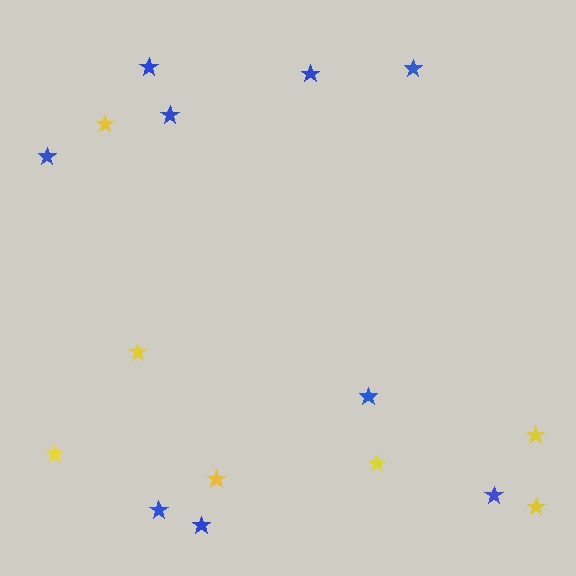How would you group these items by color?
There are 2 groups: one group of blue stars (9) and one group of yellow stars (7).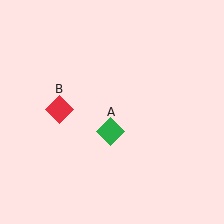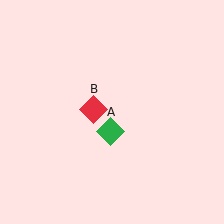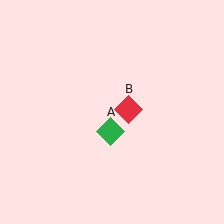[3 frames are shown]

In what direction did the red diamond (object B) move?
The red diamond (object B) moved right.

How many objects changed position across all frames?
1 object changed position: red diamond (object B).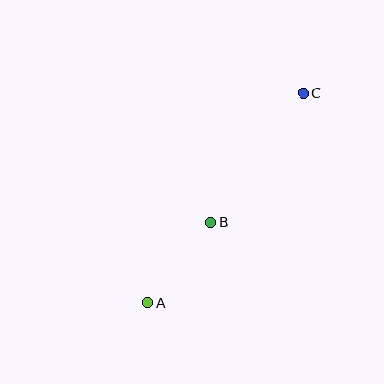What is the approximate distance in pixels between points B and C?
The distance between B and C is approximately 159 pixels.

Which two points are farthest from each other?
Points A and C are farthest from each other.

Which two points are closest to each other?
Points A and B are closest to each other.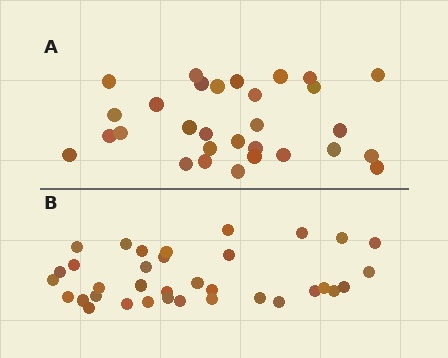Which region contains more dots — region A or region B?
Region B (the bottom region) has more dots.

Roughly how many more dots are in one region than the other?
Region B has about 5 more dots than region A.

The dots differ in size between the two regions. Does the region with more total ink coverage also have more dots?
No. Region A has more total ink coverage because its dots are larger, but region B actually contains more individual dots. Total area can be misleading — the number of items is what matters here.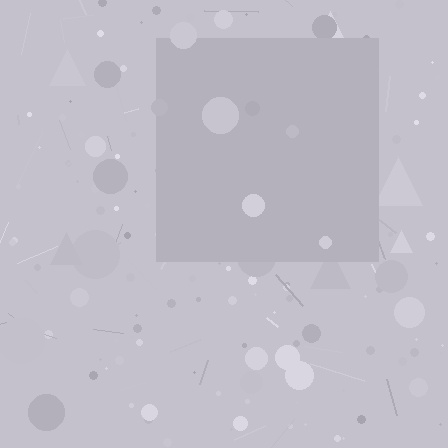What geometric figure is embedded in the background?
A square is embedded in the background.